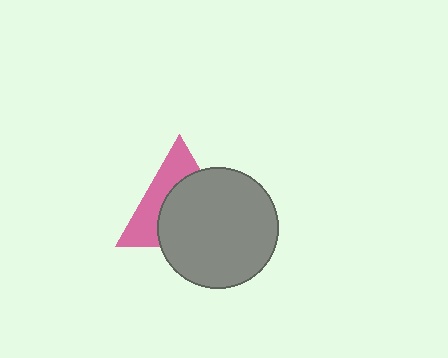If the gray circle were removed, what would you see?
You would see the complete pink triangle.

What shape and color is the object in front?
The object in front is a gray circle.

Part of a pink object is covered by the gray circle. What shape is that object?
It is a triangle.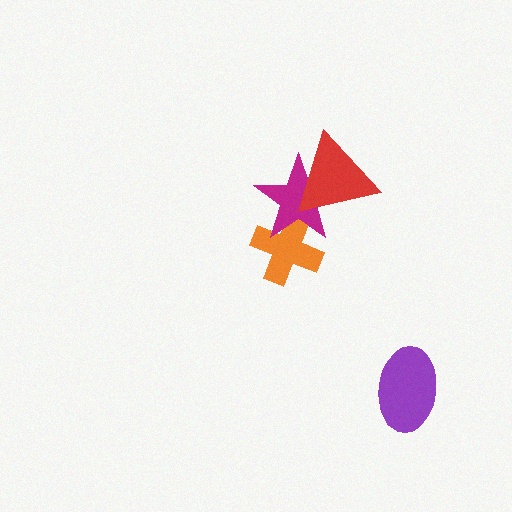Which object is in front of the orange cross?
The magenta star is in front of the orange cross.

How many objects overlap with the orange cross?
1 object overlaps with the orange cross.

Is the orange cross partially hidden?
Yes, it is partially covered by another shape.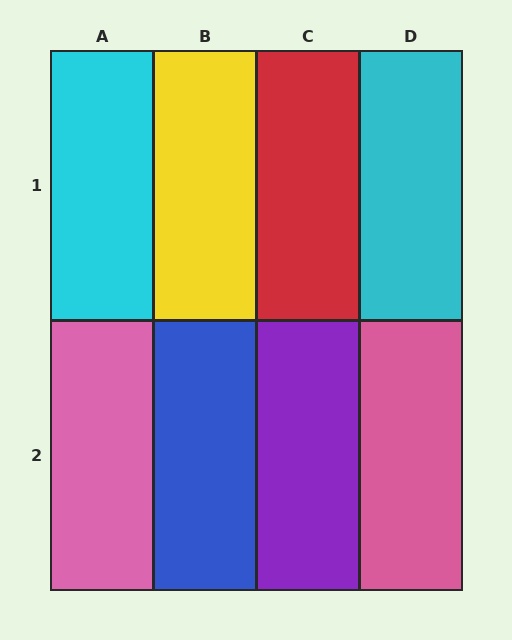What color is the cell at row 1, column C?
Red.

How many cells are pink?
2 cells are pink.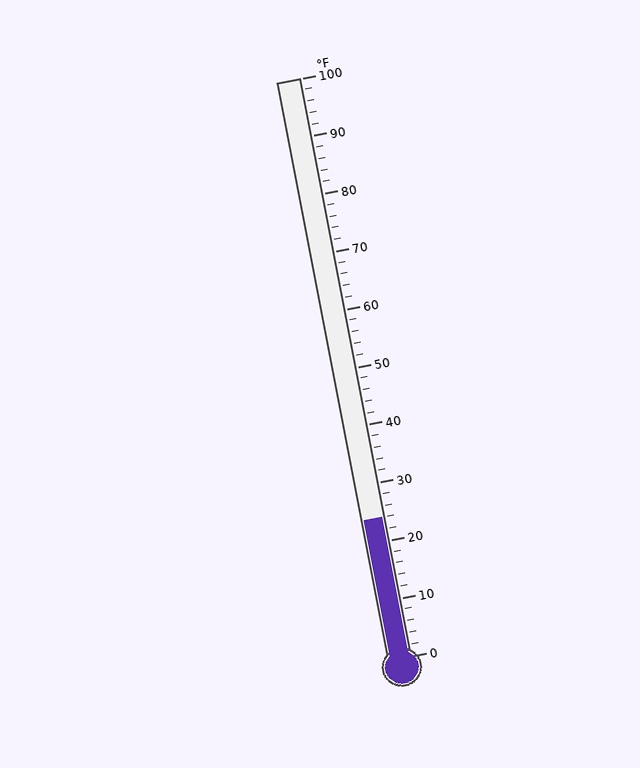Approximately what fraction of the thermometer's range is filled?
The thermometer is filled to approximately 25% of its range.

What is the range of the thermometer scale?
The thermometer scale ranges from 0°F to 100°F.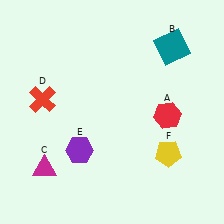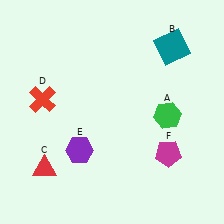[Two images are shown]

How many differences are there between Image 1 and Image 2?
There are 3 differences between the two images.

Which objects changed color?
A changed from red to green. C changed from magenta to red. F changed from yellow to magenta.